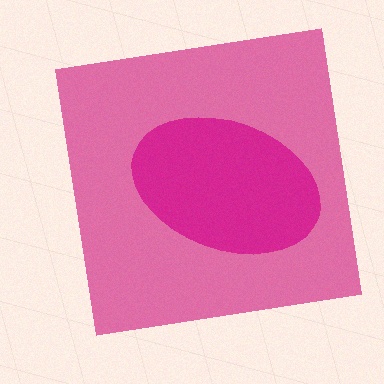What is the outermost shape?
The pink square.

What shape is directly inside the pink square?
The magenta ellipse.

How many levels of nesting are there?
2.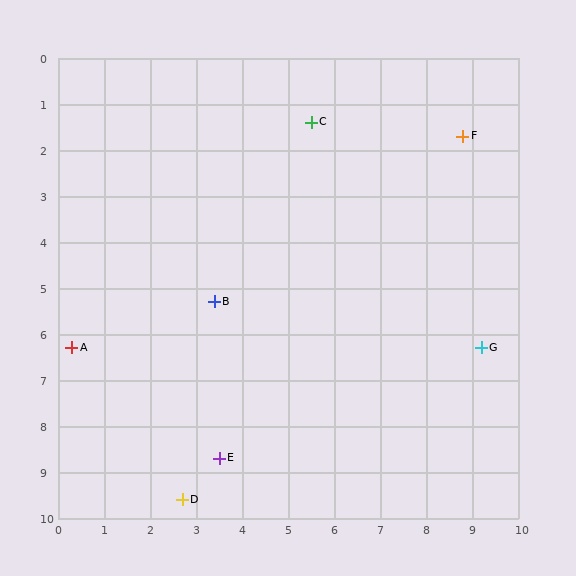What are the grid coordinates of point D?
Point D is at approximately (2.7, 9.6).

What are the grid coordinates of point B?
Point B is at approximately (3.4, 5.3).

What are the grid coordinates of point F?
Point F is at approximately (8.8, 1.7).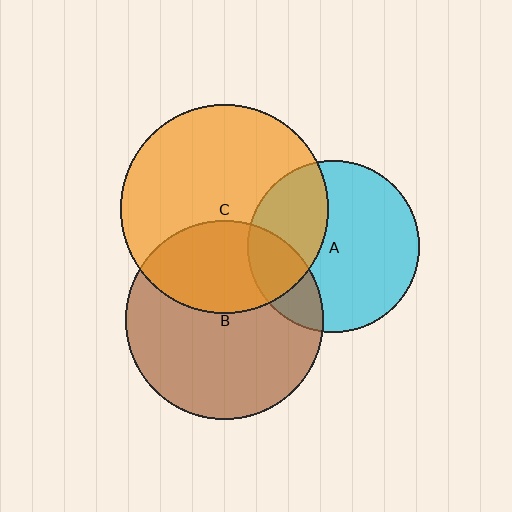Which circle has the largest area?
Circle C (orange).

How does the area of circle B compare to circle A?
Approximately 1.3 times.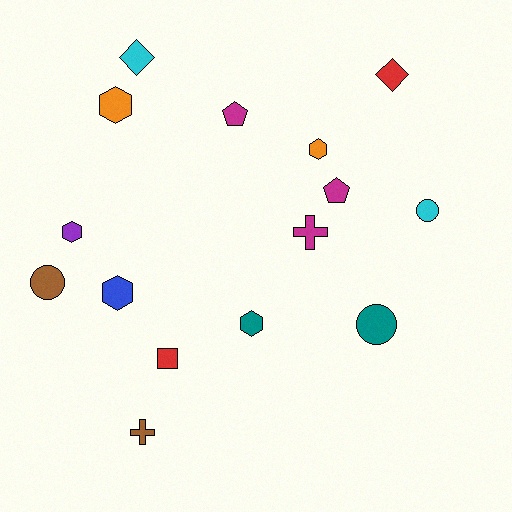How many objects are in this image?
There are 15 objects.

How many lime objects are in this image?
There are no lime objects.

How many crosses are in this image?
There are 2 crosses.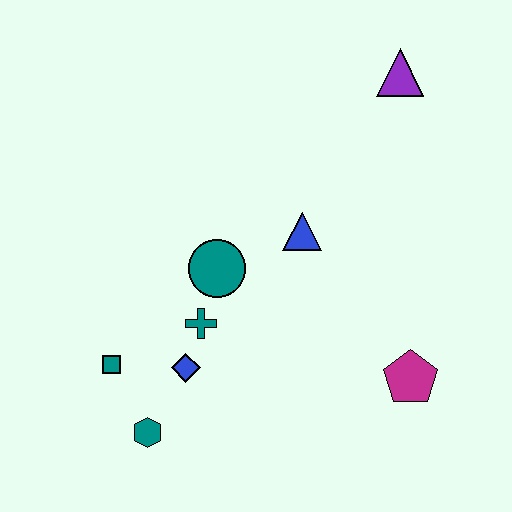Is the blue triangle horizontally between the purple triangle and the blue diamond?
Yes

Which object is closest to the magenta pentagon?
The blue triangle is closest to the magenta pentagon.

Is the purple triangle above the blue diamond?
Yes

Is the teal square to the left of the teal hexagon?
Yes